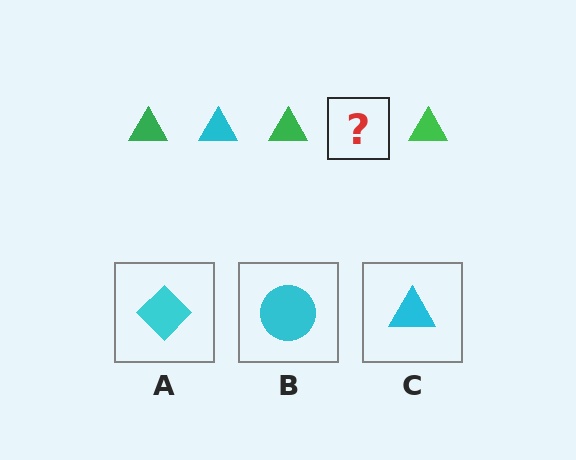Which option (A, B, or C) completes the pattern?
C.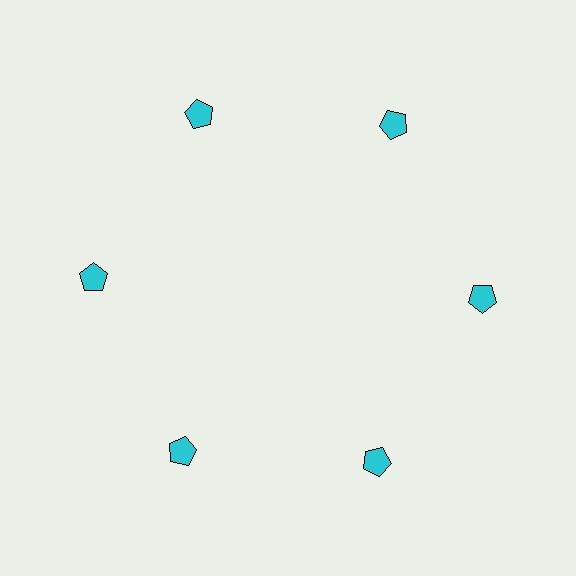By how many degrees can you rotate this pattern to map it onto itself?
The pattern maps onto itself every 60 degrees of rotation.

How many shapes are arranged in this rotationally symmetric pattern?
There are 6 shapes, arranged in 6 groups of 1.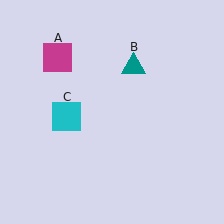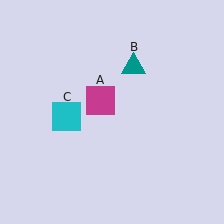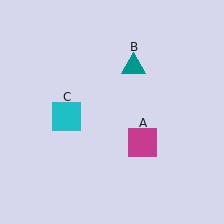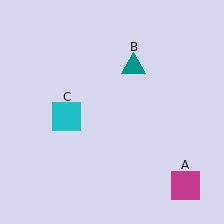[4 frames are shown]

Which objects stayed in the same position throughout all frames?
Teal triangle (object B) and cyan square (object C) remained stationary.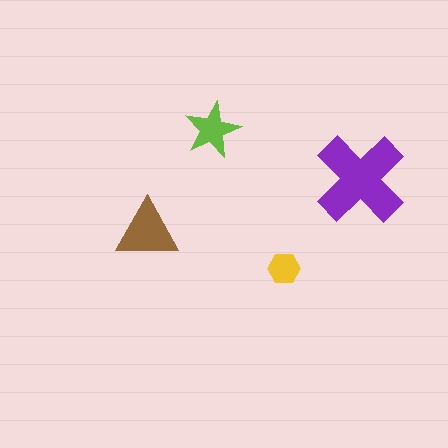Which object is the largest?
The purple cross.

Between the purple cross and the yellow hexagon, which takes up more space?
The purple cross.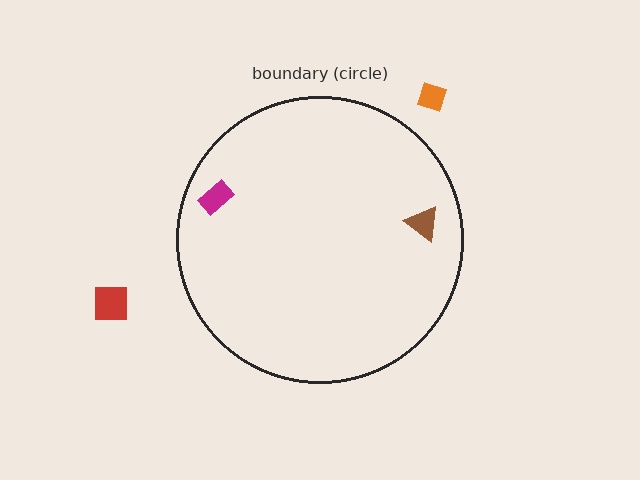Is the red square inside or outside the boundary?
Outside.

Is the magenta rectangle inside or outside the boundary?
Inside.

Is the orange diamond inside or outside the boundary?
Outside.